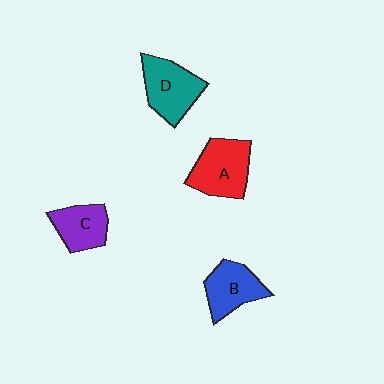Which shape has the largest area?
Shape A (red).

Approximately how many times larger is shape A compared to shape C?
Approximately 1.4 times.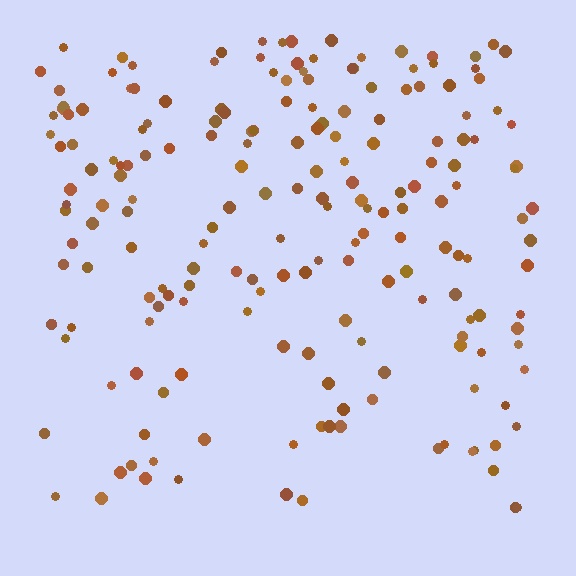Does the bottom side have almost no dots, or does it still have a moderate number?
Still a moderate number, just noticeably fewer than the top.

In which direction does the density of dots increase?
From bottom to top, with the top side densest.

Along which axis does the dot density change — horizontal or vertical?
Vertical.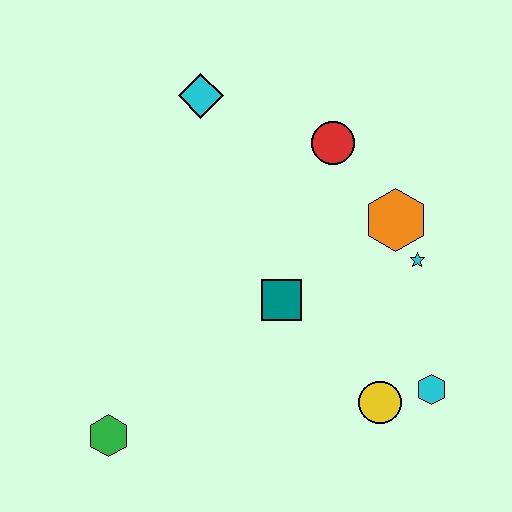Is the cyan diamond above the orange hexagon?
Yes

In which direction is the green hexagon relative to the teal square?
The green hexagon is to the left of the teal square.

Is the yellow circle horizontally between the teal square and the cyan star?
Yes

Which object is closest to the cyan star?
The orange hexagon is closest to the cyan star.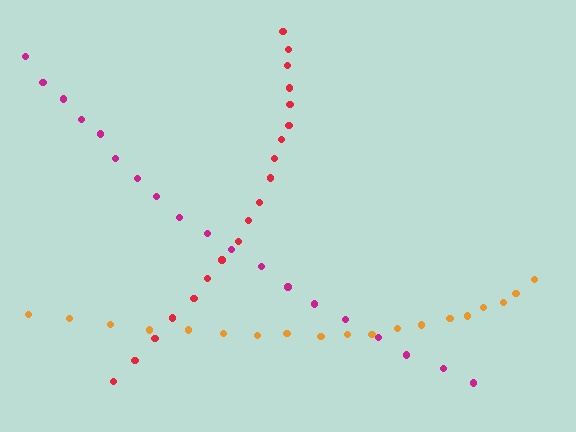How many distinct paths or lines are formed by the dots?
There are 3 distinct paths.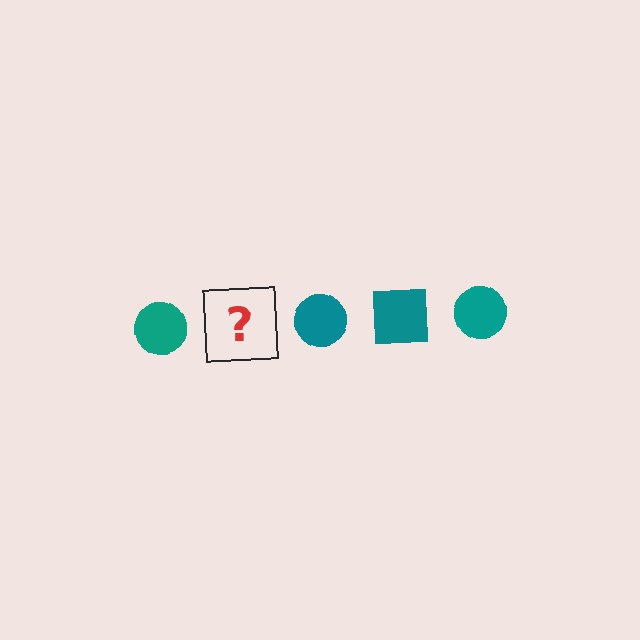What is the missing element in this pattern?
The missing element is a teal square.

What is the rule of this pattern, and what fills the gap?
The rule is that the pattern cycles through circle, square shapes in teal. The gap should be filled with a teal square.